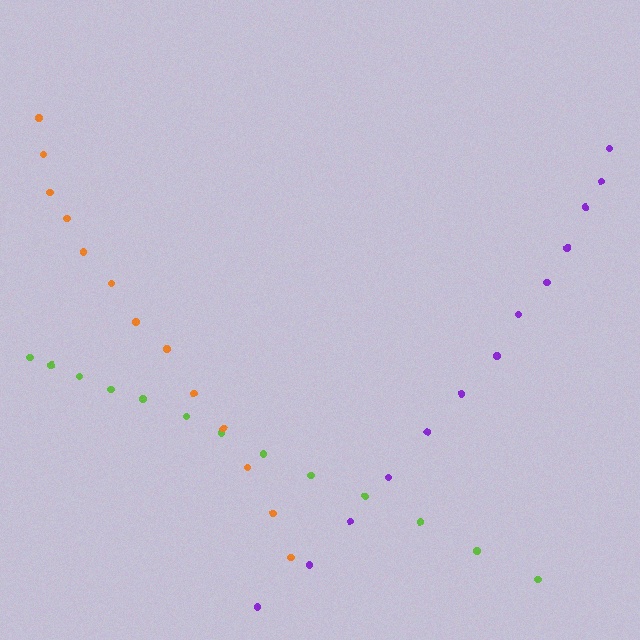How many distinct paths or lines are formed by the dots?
There are 3 distinct paths.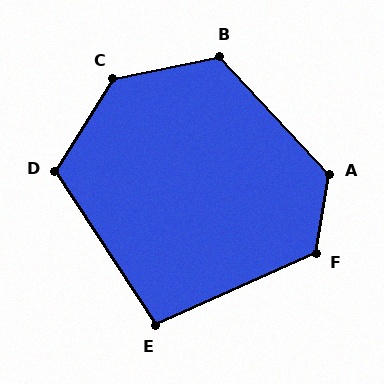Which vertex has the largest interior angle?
C, at approximately 133 degrees.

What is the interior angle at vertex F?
Approximately 124 degrees (obtuse).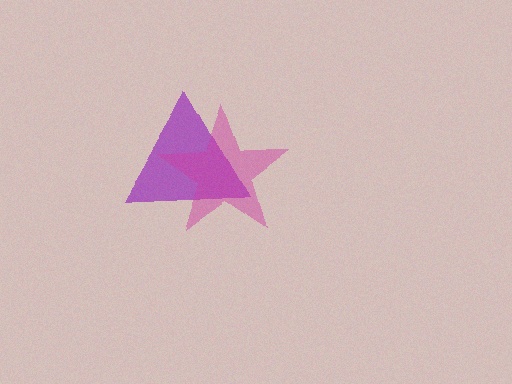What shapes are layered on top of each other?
The layered shapes are: a purple triangle, a magenta star.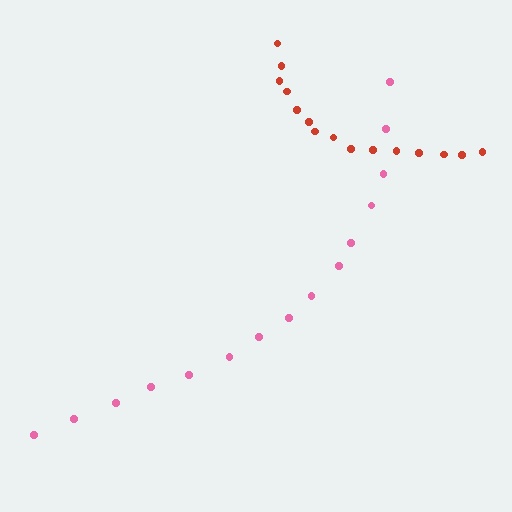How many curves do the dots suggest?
There are 2 distinct paths.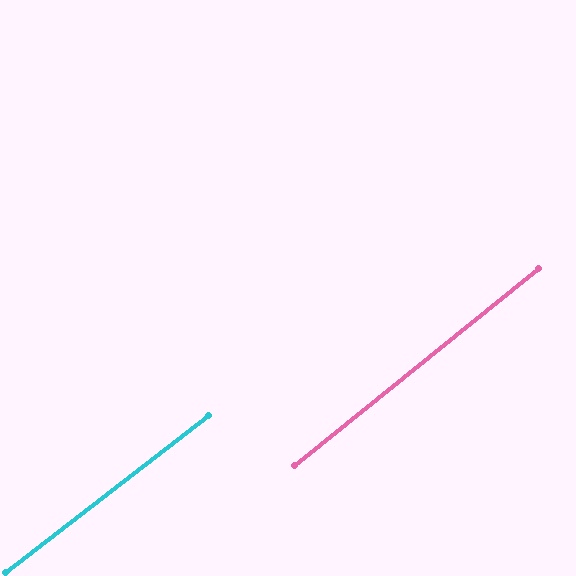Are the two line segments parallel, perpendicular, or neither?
Parallel — their directions differ by only 0.9°.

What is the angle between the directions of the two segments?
Approximately 1 degree.